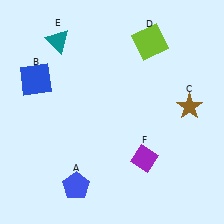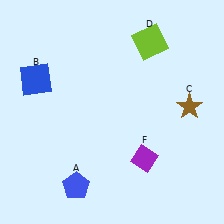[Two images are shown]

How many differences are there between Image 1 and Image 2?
There is 1 difference between the two images.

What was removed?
The teal triangle (E) was removed in Image 2.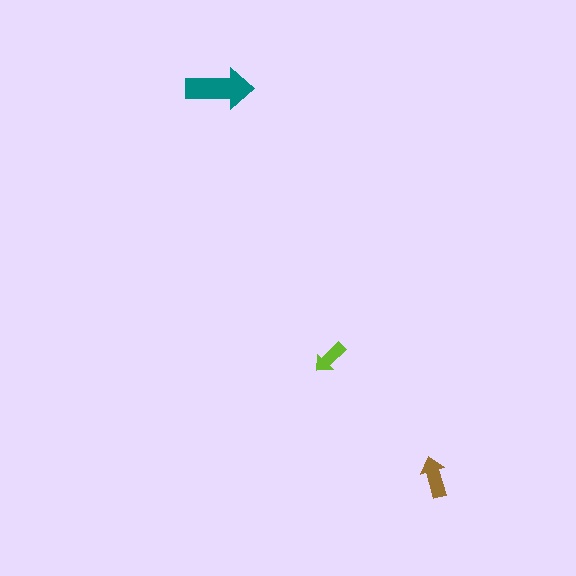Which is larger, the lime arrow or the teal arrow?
The teal one.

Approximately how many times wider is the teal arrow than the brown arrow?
About 1.5 times wider.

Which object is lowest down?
The brown arrow is bottommost.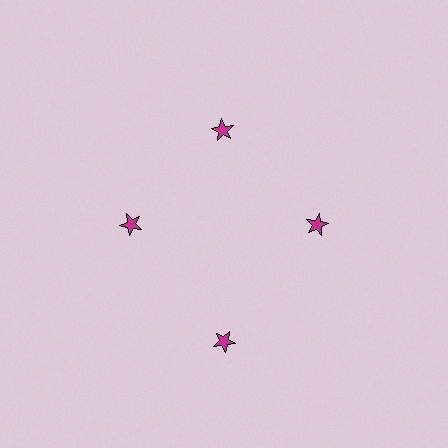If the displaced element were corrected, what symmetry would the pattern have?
It would have 4-fold rotational symmetry — the pattern would map onto itself every 90 degrees.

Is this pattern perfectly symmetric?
No. The 4 magenta stars are arranged in a ring, but one element near the 6 o'clock position is pushed outward from the center, breaking the 4-fold rotational symmetry.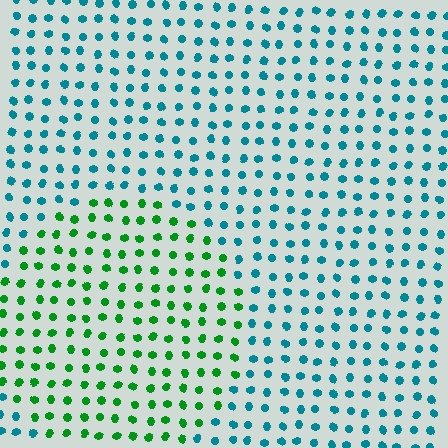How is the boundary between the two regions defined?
The boundary is defined purely by a slight shift in hue (about 57 degrees). Spacing, size, and orientation are identical on both sides.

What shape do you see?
I see a circle.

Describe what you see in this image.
The image is filled with small teal elements in a uniform arrangement. A circle-shaped region is visible where the elements are tinted to a slightly different hue, forming a subtle color boundary.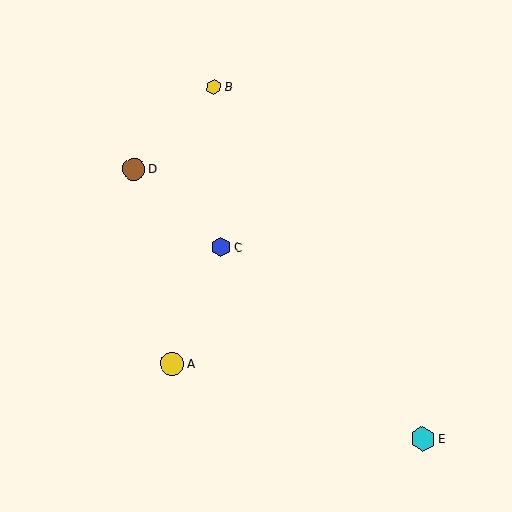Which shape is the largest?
The cyan hexagon (labeled E) is the largest.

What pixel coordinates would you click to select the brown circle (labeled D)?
Click at (134, 169) to select the brown circle D.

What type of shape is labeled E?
Shape E is a cyan hexagon.